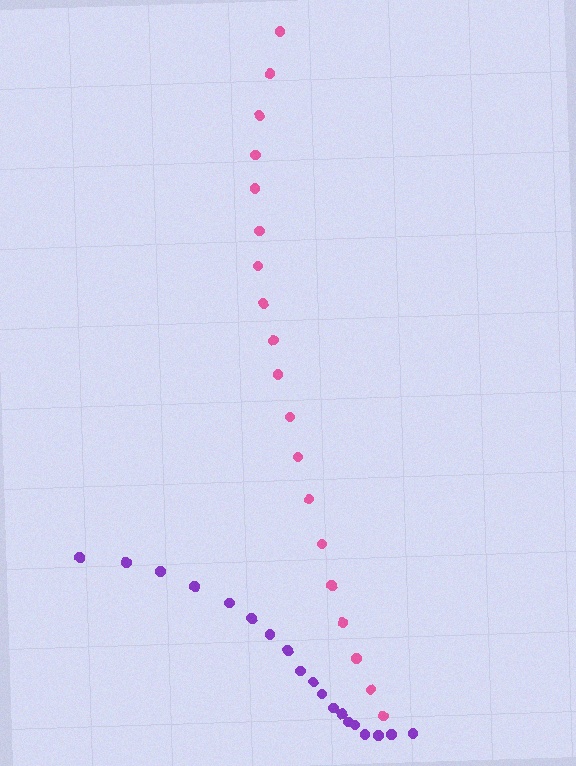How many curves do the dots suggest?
There are 2 distinct paths.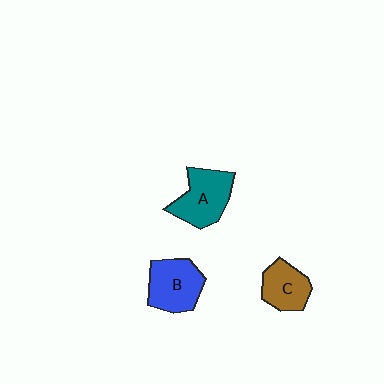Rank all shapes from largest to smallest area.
From largest to smallest: A (teal), B (blue), C (brown).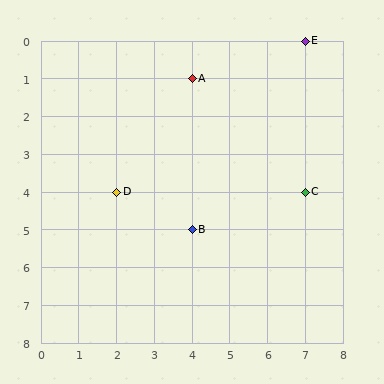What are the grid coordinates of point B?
Point B is at grid coordinates (4, 5).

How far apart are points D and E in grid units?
Points D and E are 5 columns and 4 rows apart (about 6.4 grid units diagonally).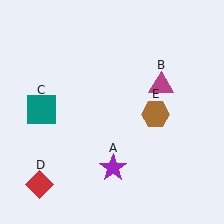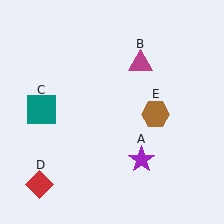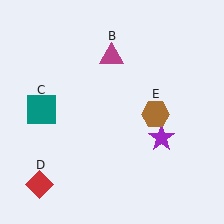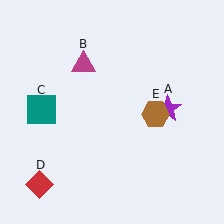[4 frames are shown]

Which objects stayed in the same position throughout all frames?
Teal square (object C) and red diamond (object D) and brown hexagon (object E) remained stationary.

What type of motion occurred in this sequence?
The purple star (object A), magenta triangle (object B) rotated counterclockwise around the center of the scene.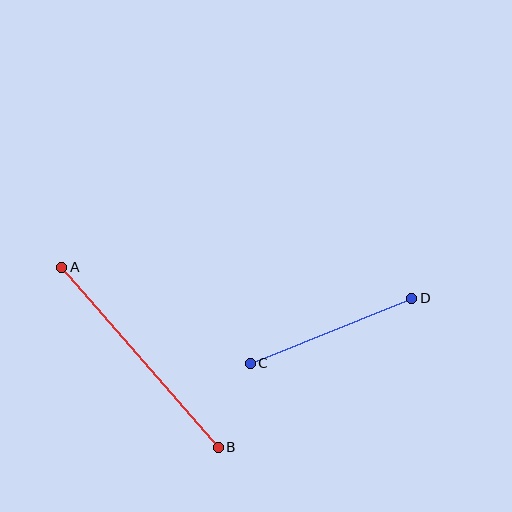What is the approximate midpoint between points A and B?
The midpoint is at approximately (140, 357) pixels.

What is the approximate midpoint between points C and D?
The midpoint is at approximately (331, 331) pixels.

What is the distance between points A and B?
The distance is approximately 239 pixels.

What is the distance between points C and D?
The distance is approximately 174 pixels.